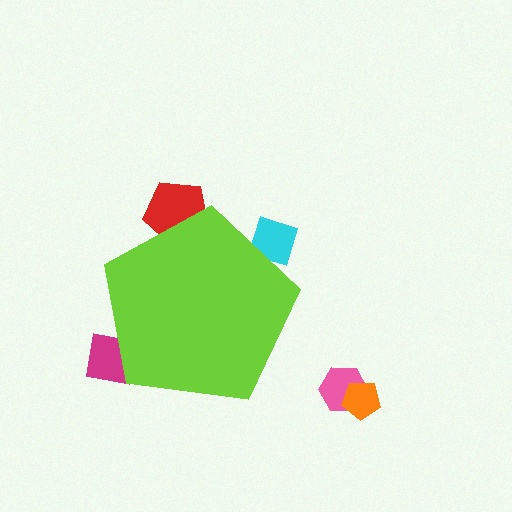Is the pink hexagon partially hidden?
No, the pink hexagon is fully visible.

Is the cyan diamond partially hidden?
Yes, the cyan diamond is partially hidden behind the lime pentagon.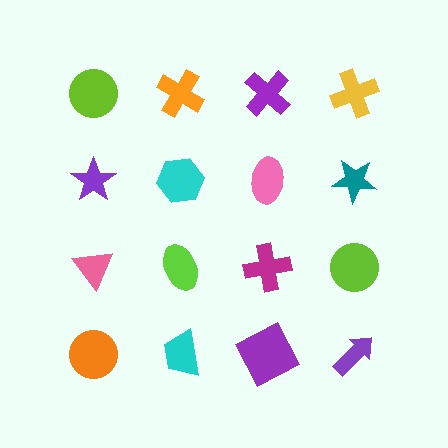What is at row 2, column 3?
A pink ellipse.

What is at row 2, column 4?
A teal star.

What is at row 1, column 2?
An orange cross.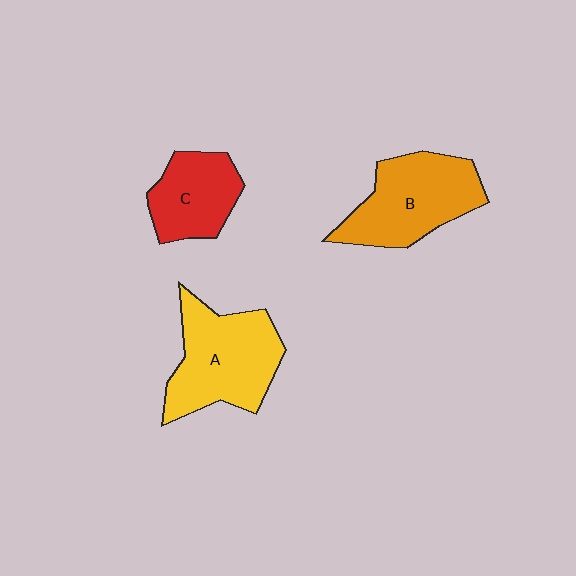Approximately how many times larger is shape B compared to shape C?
Approximately 1.4 times.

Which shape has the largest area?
Shape A (yellow).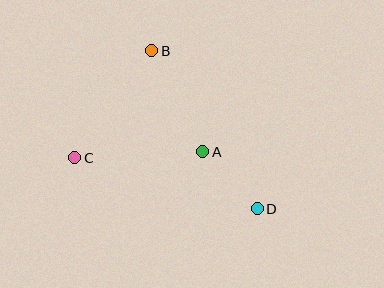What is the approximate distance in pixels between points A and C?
The distance between A and C is approximately 128 pixels.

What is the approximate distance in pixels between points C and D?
The distance between C and D is approximately 189 pixels.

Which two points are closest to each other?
Points A and D are closest to each other.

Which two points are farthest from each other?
Points B and D are farthest from each other.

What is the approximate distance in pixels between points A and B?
The distance between A and B is approximately 113 pixels.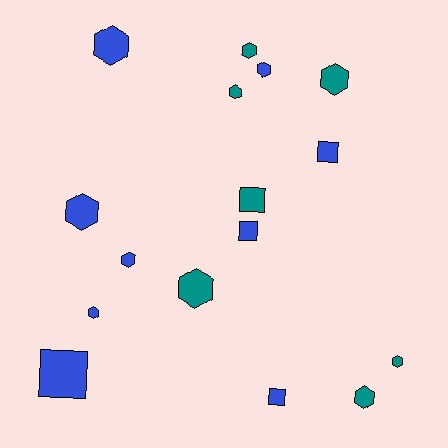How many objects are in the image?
There are 16 objects.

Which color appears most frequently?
Blue, with 9 objects.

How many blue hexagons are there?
There are 5 blue hexagons.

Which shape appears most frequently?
Hexagon, with 11 objects.